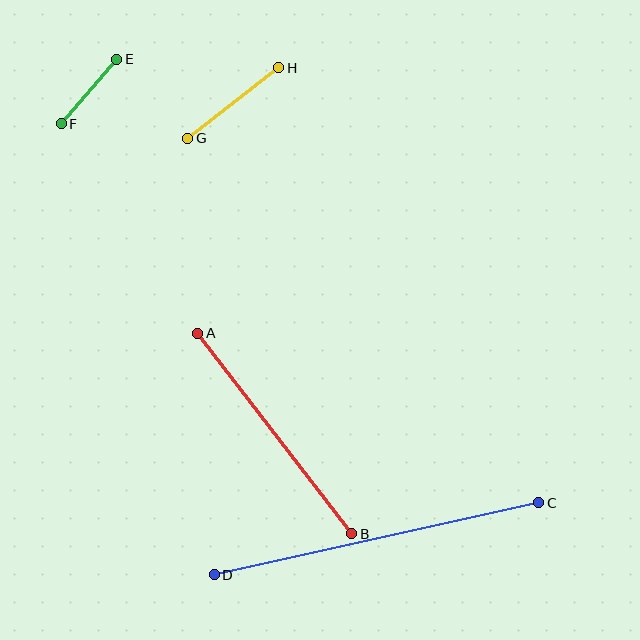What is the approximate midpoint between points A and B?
The midpoint is at approximately (275, 434) pixels.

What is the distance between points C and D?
The distance is approximately 333 pixels.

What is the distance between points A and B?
The distance is approximately 253 pixels.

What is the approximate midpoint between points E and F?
The midpoint is at approximately (89, 92) pixels.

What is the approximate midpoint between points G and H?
The midpoint is at approximately (233, 103) pixels.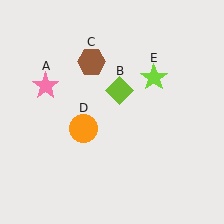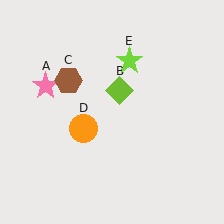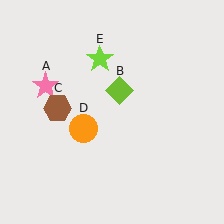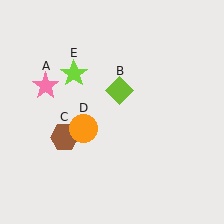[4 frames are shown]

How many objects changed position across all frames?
2 objects changed position: brown hexagon (object C), lime star (object E).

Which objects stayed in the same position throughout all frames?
Pink star (object A) and lime diamond (object B) and orange circle (object D) remained stationary.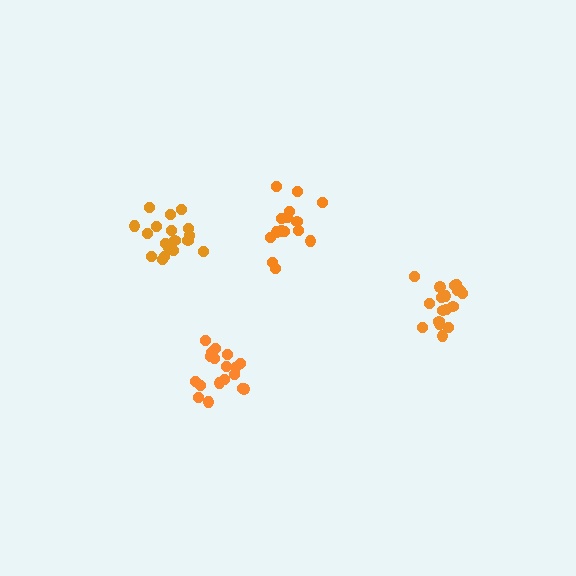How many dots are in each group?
Group 1: 18 dots, Group 2: 15 dots, Group 3: 18 dots, Group 4: 18 dots (69 total).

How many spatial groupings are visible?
There are 4 spatial groupings.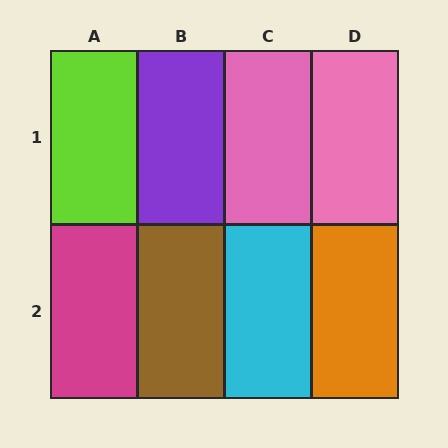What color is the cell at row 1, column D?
Pink.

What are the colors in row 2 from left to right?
Magenta, brown, cyan, orange.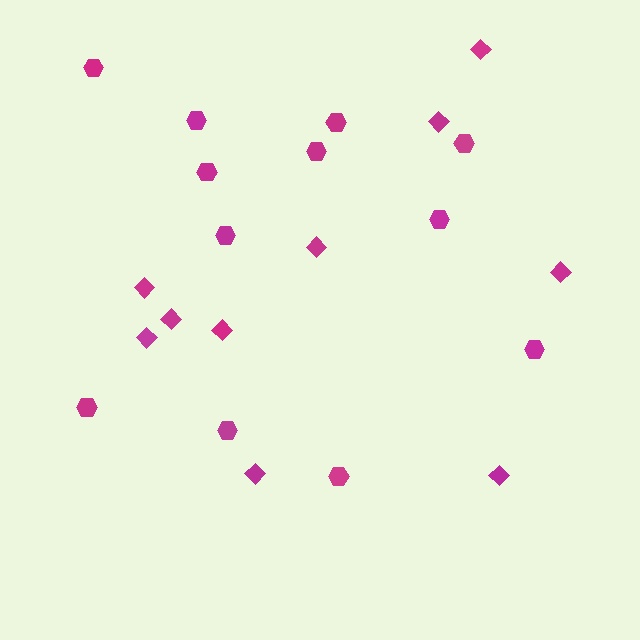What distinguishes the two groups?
There are 2 groups: one group of hexagons (12) and one group of diamonds (10).